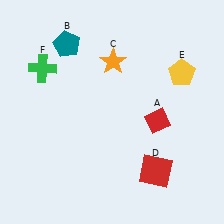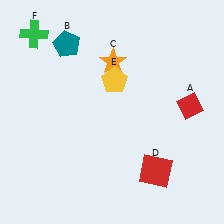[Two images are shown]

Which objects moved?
The objects that moved are: the red diamond (A), the yellow pentagon (E), the green cross (F).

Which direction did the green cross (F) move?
The green cross (F) moved up.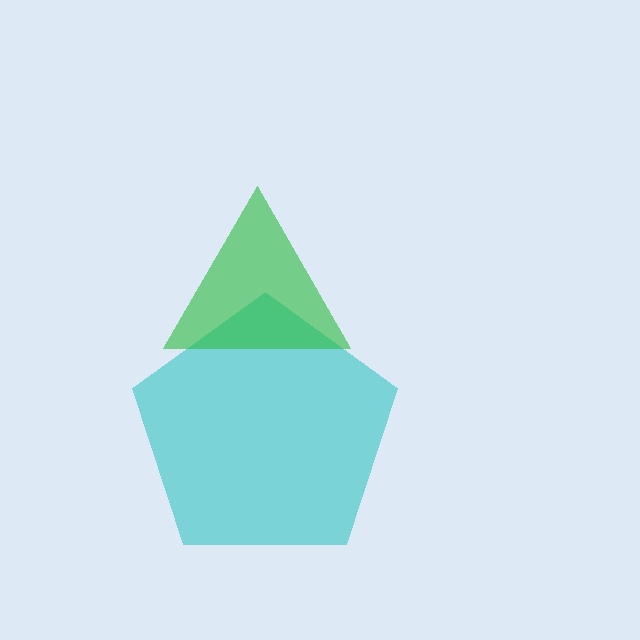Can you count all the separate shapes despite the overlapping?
Yes, there are 2 separate shapes.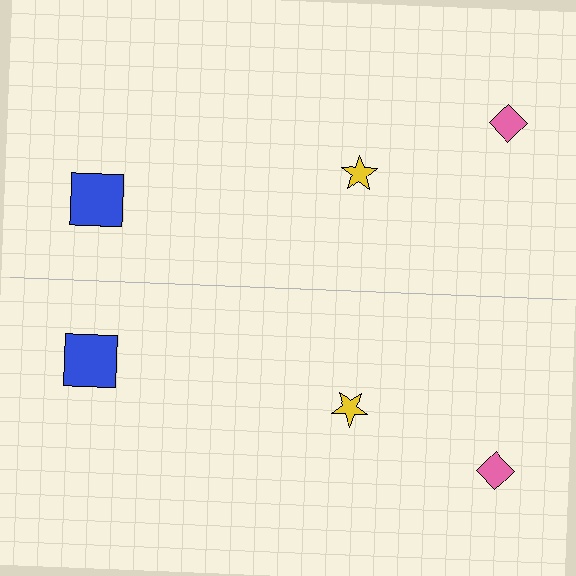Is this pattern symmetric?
Yes, this pattern has bilateral (reflection) symmetry.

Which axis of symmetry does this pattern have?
The pattern has a horizontal axis of symmetry running through the center of the image.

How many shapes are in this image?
There are 6 shapes in this image.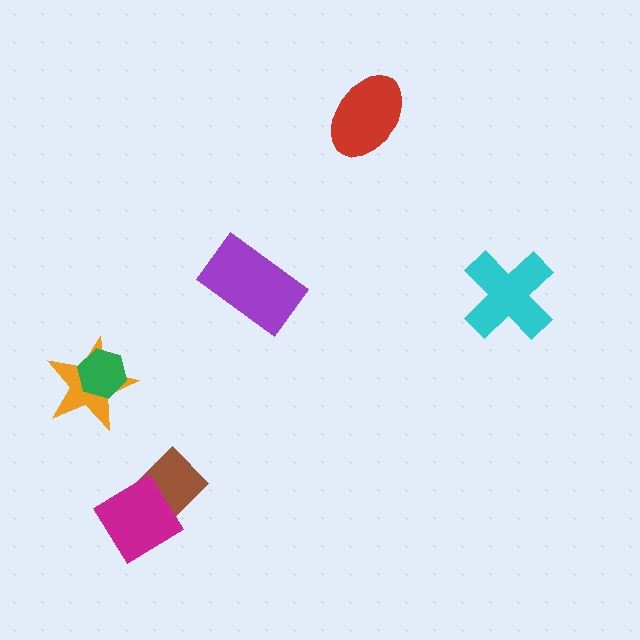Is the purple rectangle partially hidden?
No, no other shape covers it.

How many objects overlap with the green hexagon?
1 object overlaps with the green hexagon.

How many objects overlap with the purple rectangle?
0 objects overlap with the purple rectangle.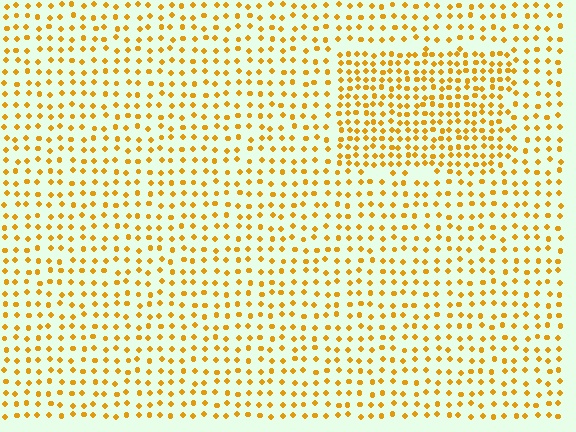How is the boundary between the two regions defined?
The boundary is defined by a change in element density (approximately 1.7x ratio). All elements are the same color, size, and shape.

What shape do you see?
I see a rectangle.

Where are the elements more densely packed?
The elements are more densely packed inside the rectangle boundary.